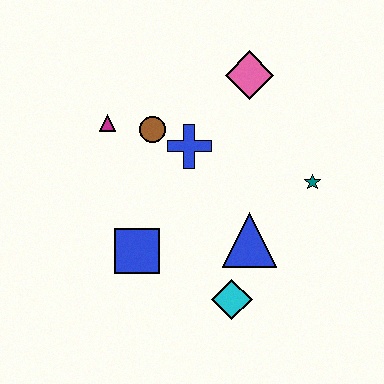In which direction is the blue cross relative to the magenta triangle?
The blue cross is to the right of the magenta triangle.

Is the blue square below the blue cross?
Yes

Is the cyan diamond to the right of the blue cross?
Yes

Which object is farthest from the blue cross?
The cyan diamond is farthest from the blue cross.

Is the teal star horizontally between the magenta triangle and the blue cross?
No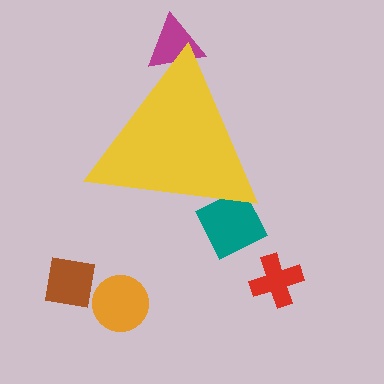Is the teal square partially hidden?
Yes, the teal square is partially hidden behind the yellow triangle.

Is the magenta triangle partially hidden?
Yes, the magenta triangle is partially hidden behind the yellow triangle.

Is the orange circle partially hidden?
No, the orange circle is fully visible.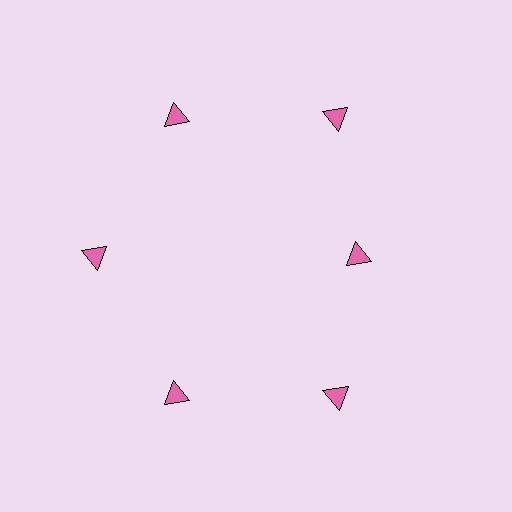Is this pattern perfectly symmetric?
No. The 6 pink triangles are arranged in a ring, but one element near the 3 o'clock position is pulled inward toward the center, breaking the 6-fold rotational symmetry.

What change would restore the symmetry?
The symmetry would be restored by moving it outward, back onto the ring so that all 6 triangles sit at equal angles and equal distance from the center.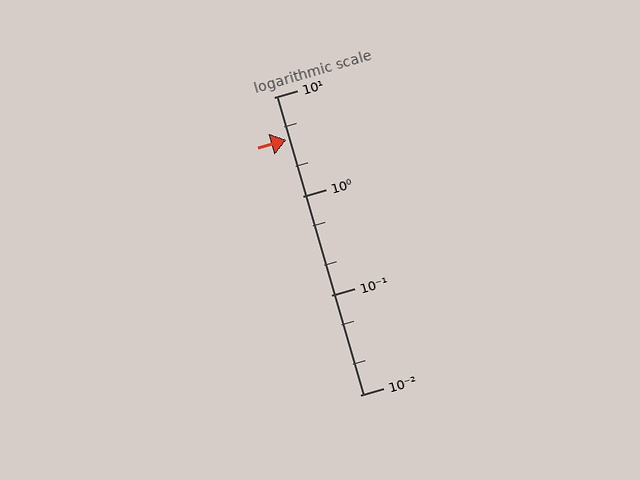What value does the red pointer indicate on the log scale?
The pointer indicates approximately 3.7.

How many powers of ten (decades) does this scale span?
The scale spans 3 decades, from 0.01 to 10.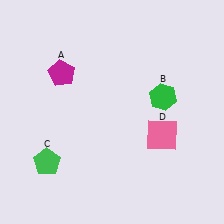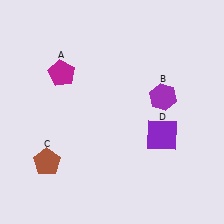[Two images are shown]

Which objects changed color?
B changed from green to purple. C changed from green to brown. D changed from pink to purple.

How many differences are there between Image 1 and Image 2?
There are 3 differences between the two images.